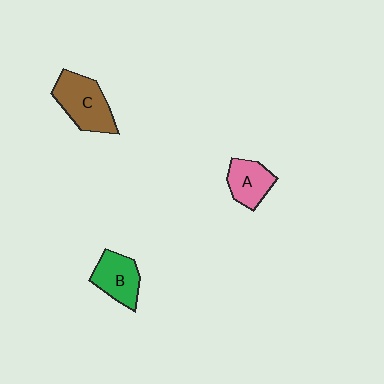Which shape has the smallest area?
Shape A (pink).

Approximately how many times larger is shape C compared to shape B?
Approximately 1.3 times.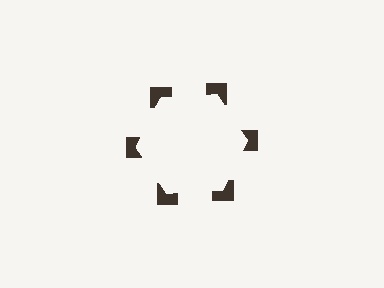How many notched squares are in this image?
There are 6 — one at each vertex of the illusory hexagon.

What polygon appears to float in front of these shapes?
An illusory hexagon — its edges are inferred from the aligned wedge cuts in the notched squares, not physically drawn.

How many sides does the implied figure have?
6 sides.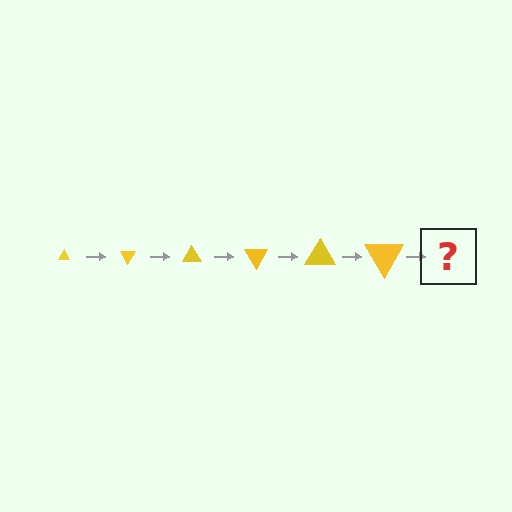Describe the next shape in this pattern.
It should be a triangle, larger than the previous one and rotated 360 degrees from the start.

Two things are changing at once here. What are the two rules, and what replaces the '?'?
The two rules are that the triangle grows larger each step and it rotates 60 degrees each step. The '?' should be a triangle, larger than the previous one and rotated 360 degrees from the start.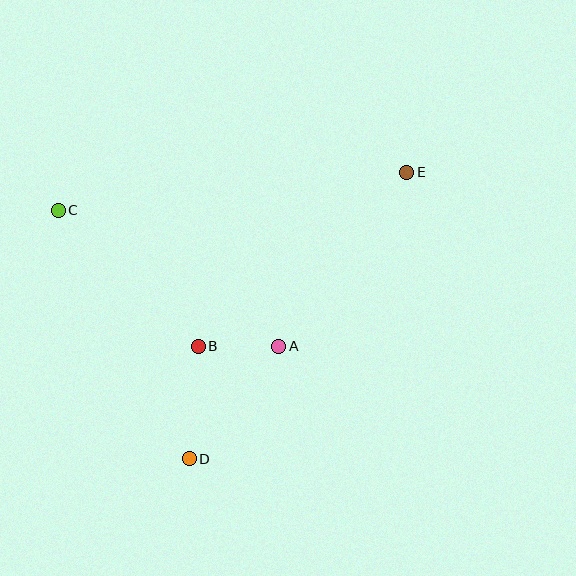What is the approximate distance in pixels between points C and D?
The distance between C and D is approximately 281 pixels.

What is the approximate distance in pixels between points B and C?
The distance between B and C is approximately 195 pixels.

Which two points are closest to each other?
Points A and B are closest to each other.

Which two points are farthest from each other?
Points D and E are farthest from each other.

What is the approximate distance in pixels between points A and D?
The distance between A and D is approximately 144 pixels.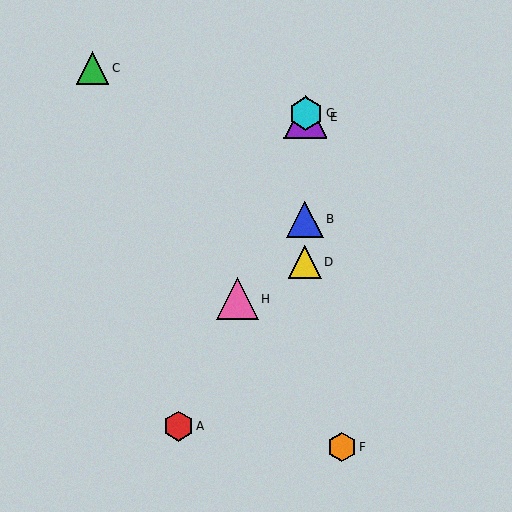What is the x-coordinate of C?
Object C is at x≈92.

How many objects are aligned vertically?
4 objects (B, D, E, G) are aligned vertically.